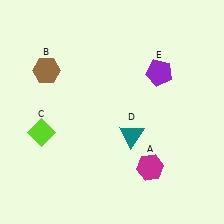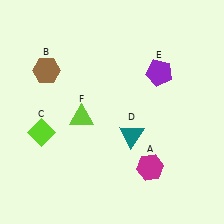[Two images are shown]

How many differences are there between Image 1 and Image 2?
There is 1 difference between the two images.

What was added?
A lime triangle (F) was added in Image 2.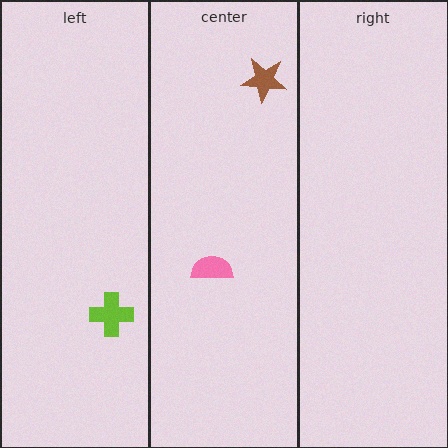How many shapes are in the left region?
1.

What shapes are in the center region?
The pink semicircle, the brown star.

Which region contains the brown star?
The center region.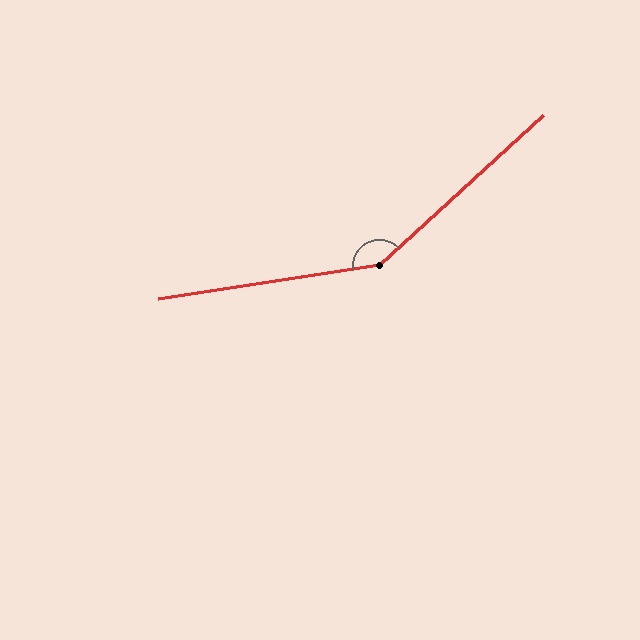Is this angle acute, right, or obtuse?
It is obtuse.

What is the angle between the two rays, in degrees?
Approximately 146 degrees.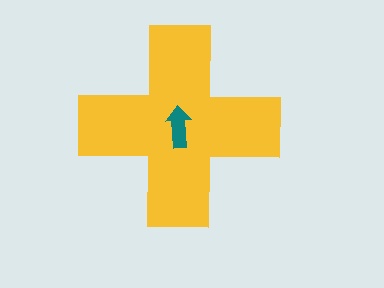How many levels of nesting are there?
2.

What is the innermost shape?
The teal arrow.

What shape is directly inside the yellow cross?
The teal arrow.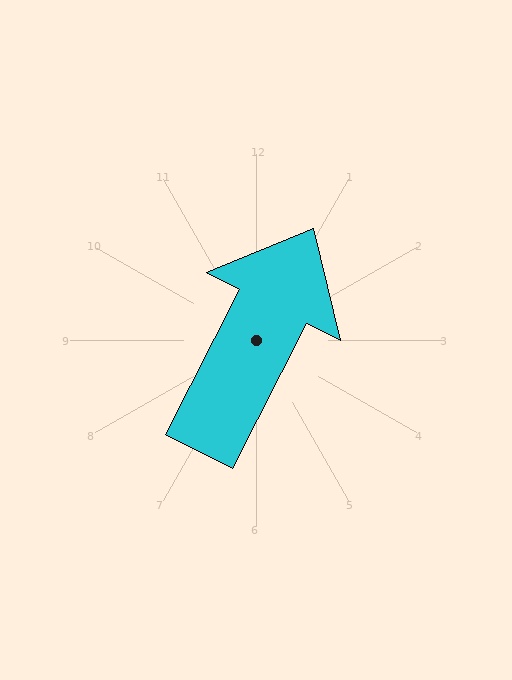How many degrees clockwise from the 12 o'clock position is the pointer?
Approximately 27 degrees.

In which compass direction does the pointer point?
Northeast.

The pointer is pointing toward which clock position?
Roughly 1 o'clock.